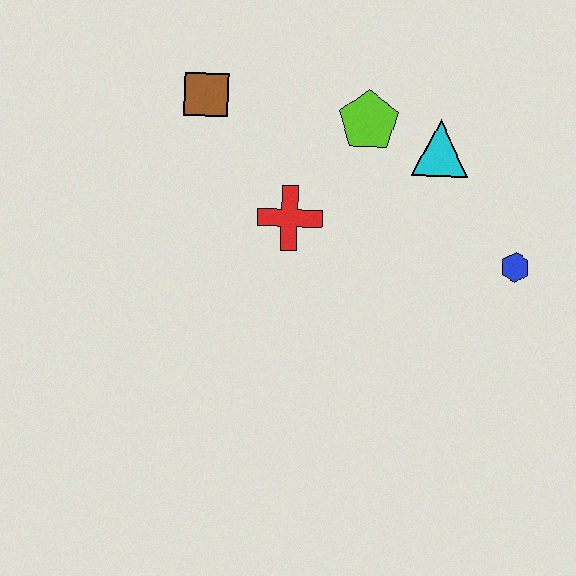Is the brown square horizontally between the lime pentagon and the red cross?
No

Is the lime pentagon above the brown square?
No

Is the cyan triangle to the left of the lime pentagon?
No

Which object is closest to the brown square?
The red cross is closest to the brown square.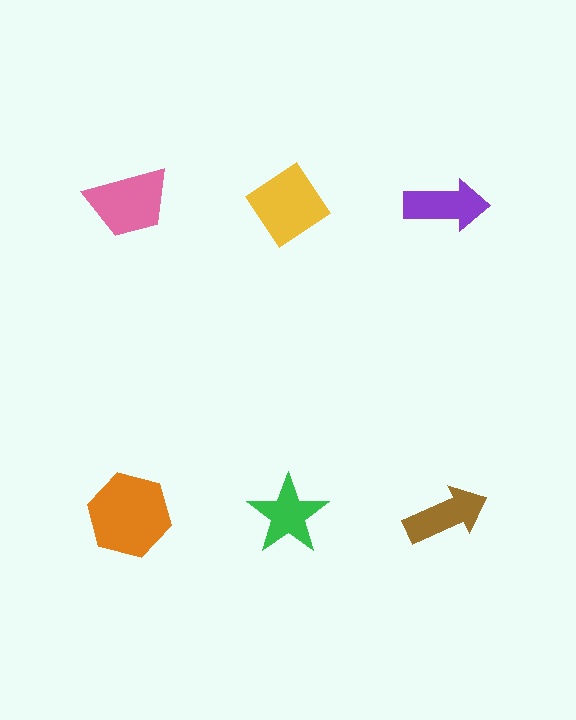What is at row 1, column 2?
A yellow diamond.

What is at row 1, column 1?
A pink trapezoid.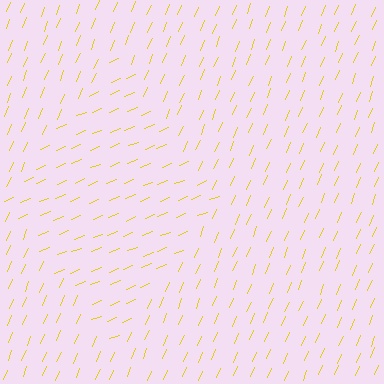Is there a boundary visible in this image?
Yes, there is a texture boundary formed by a change in line orientation.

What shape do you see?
I see a diamond.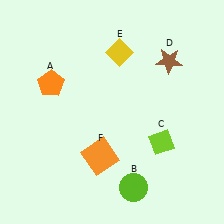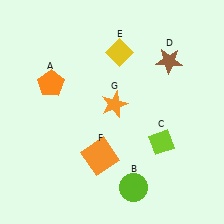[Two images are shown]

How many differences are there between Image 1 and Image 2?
There is 1 difference between the two images.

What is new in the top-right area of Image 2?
An orange star (G) was added in the top-right area of Image 2.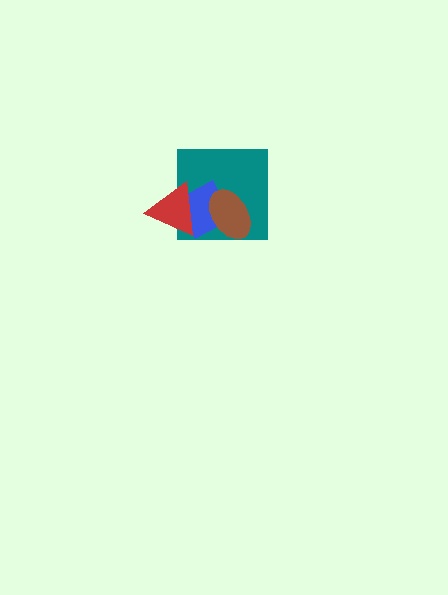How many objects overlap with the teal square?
3 objects overlap with the teal square.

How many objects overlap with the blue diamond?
3 objects overlap with the blue diamond.